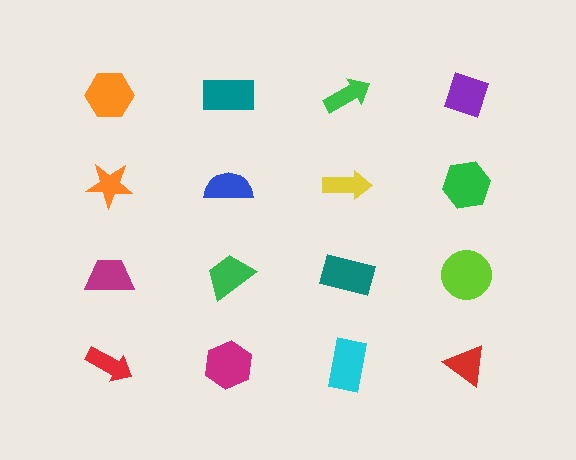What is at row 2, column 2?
A blue semicircle.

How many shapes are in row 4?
4 shapes.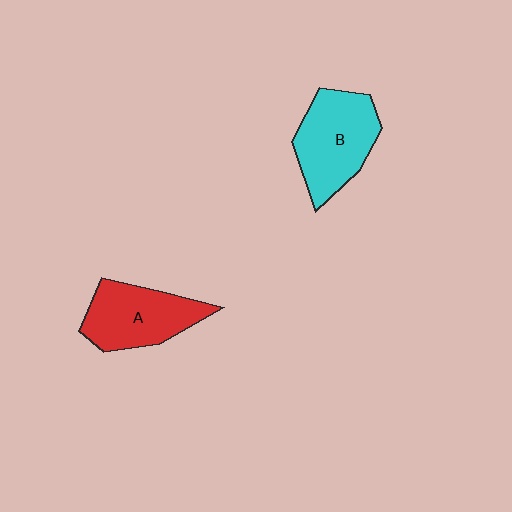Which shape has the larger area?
Shape B (cyan).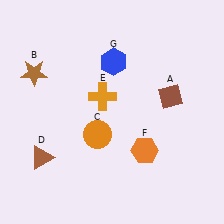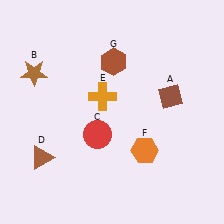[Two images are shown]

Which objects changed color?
C changed from orange to red. G changed from blue to brown.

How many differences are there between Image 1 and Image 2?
There are 2 differences between the two images.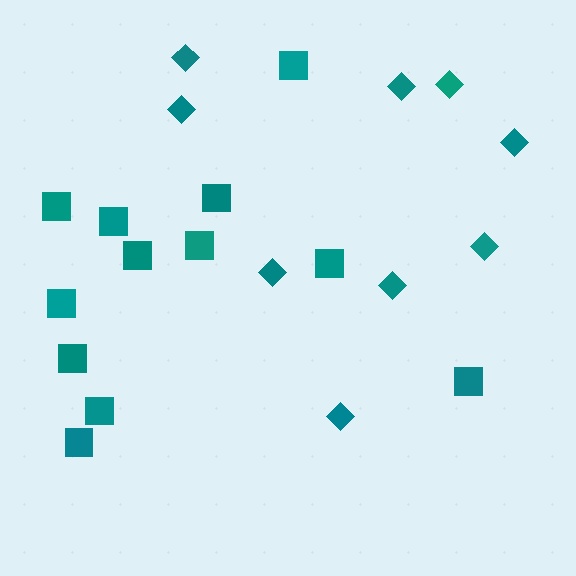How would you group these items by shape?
There are 2 groups: one group of diamonds (9) and one group of squares (12).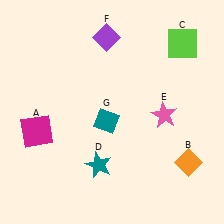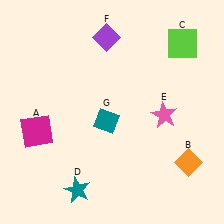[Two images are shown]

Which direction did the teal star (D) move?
The teal star (D) moved down.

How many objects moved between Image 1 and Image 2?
1 object moved between the two images.